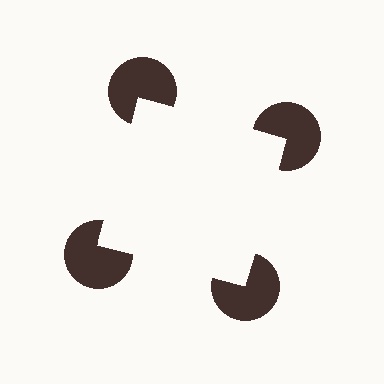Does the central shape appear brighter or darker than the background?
It typically appears slightly brighter than the background, even though no actual brightness change is drawn.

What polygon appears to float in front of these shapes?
An illusory square — its edges are inferred from the aligned wedge cuts in the pac-man discs, not physically drawn.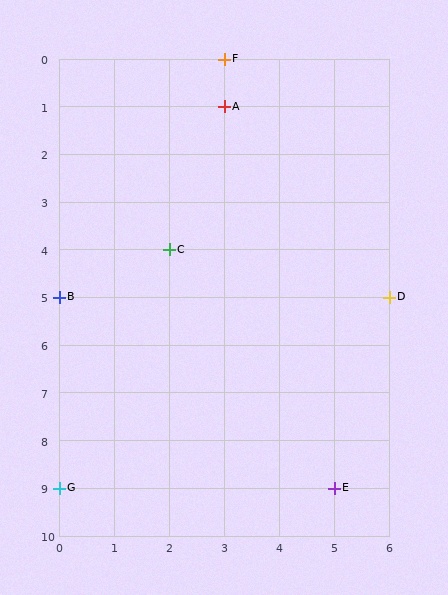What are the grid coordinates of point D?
Point D is at grid coordinates (6, 5).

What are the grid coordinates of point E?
Point E is at grid coordinates (5, 9).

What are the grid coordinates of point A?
Point A is at grid coordinates (3, 1).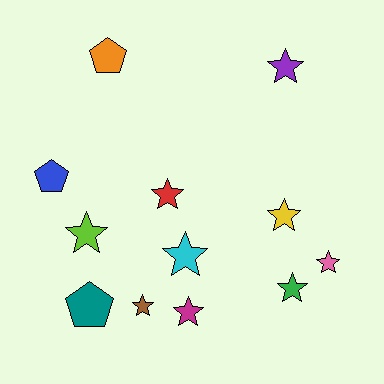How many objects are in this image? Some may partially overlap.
There are 12 objects.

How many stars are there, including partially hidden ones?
There are 9 stars.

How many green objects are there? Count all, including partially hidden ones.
There is 1 green object.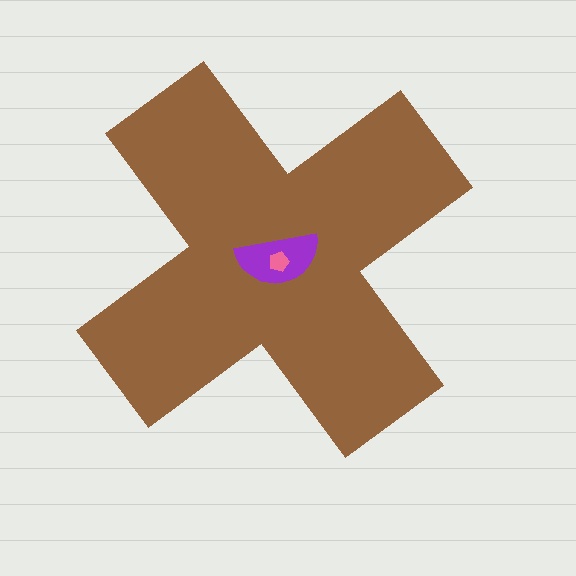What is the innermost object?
The pink pentagon.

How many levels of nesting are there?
3.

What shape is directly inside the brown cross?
The purple semicircle.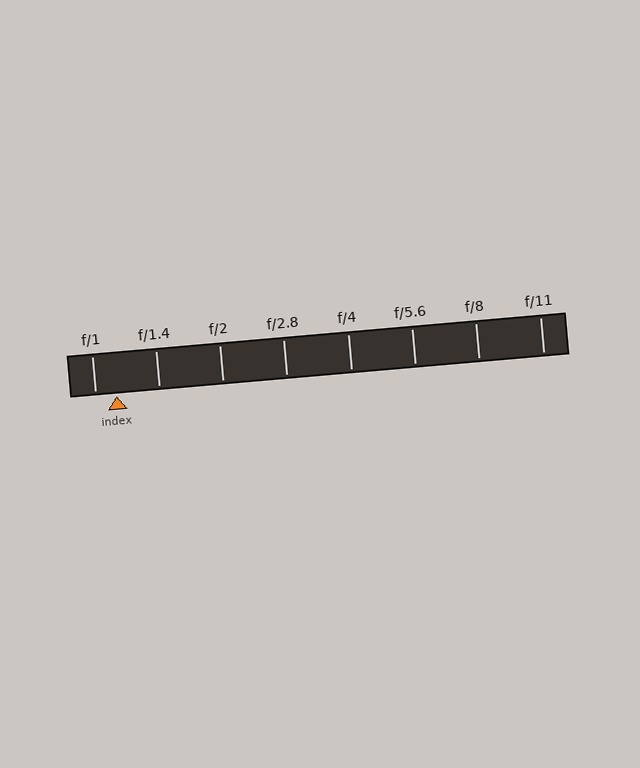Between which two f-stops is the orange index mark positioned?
The index mark is between f/1 and f/1.4.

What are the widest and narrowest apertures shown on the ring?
The widest aperture shown is f/1 and the narrowest is f/11.